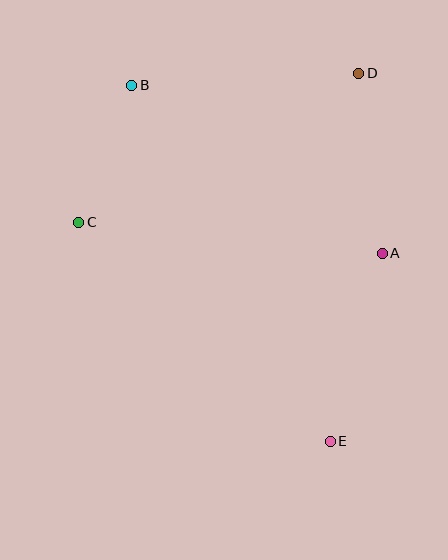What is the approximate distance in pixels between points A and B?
The distance between A and B is approximately 302 pixels.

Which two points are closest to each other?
Points B and C are closest to each other.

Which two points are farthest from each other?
Points B and E are farthest from each other.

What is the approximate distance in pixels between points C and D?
The distance between C and D is approximately 317 pixels.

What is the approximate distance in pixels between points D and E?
The distance between D and E is approximately 369 pixels.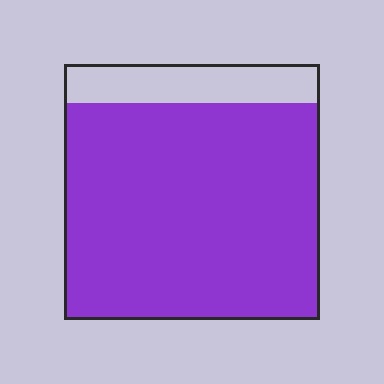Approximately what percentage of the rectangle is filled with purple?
Approximately 85%.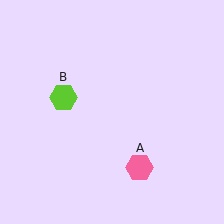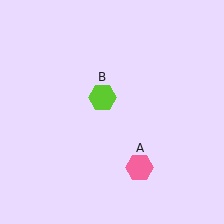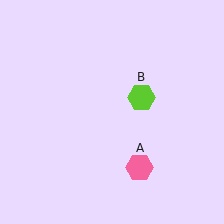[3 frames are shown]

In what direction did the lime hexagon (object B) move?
The lime hexagon (object B) moved right.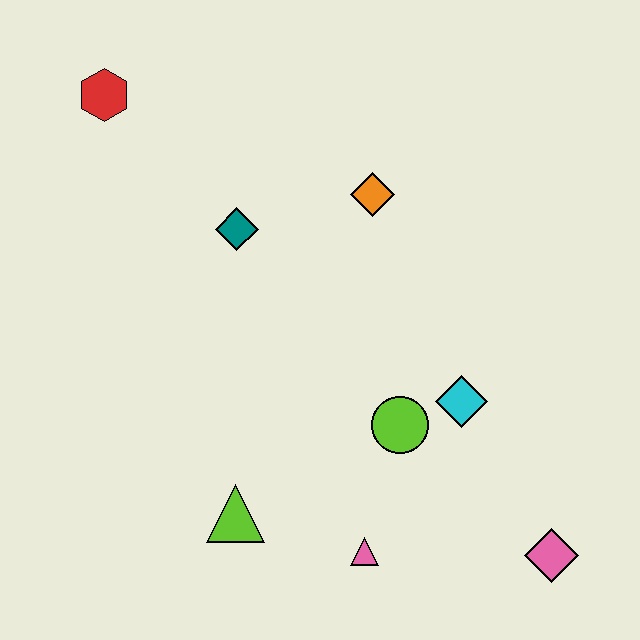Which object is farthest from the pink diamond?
The red hexagon is farthest from the pink diamond.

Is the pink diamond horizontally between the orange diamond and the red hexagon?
No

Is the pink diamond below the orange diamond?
Yes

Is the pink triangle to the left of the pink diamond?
Yes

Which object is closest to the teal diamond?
The orange diamond is closest to the teal diamond.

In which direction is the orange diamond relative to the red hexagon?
The orange diamond is to the right of the red hexagon.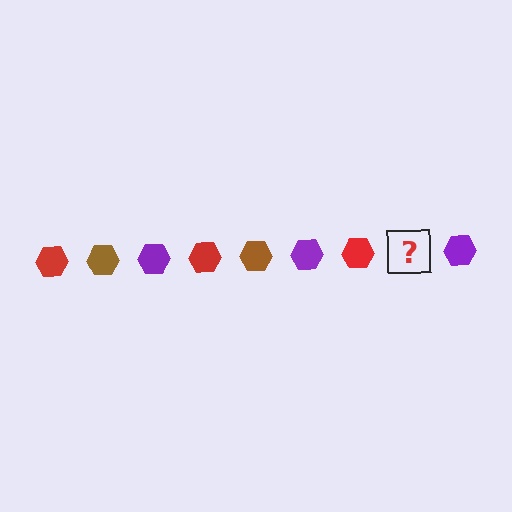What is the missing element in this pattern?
The missing element is a brown hexagon.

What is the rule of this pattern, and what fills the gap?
The rule is that the pattern cycles through red, brown, purple hexagons. The gap should be filled with a brown hexagon.